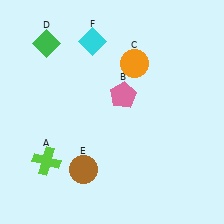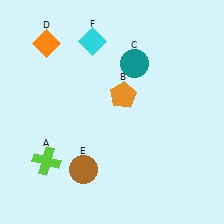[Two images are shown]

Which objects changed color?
B changed from pink to orange. C changed from orange to teal. D changed from green to orange.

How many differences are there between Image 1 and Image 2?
There are 3 differences between the two images.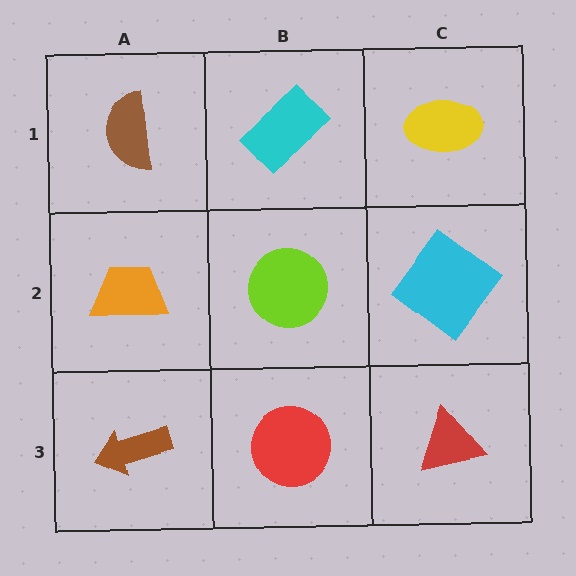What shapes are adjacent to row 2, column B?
A cyan rectangle (row 1, column B), a red circle (row 3, column B), an orange trapezoid (row 2, column A), a cyan diamond (row 2, column C).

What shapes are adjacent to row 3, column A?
An orange trapezoid (row 2, column A), a red circle (row 3, column B).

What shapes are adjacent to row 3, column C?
A cyan diamond (row 2, column C), a red circle (row 3, column B).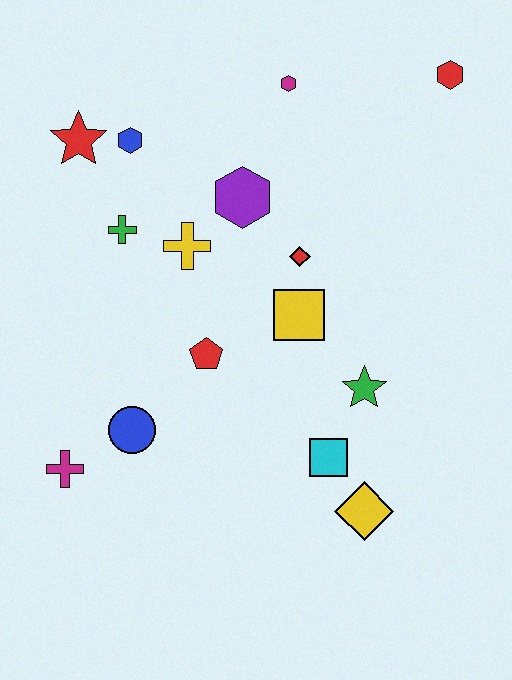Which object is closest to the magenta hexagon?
The purple hexagon is closest to the magenta hexagon.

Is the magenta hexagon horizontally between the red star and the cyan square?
Yes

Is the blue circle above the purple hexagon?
No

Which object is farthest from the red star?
The yellow diamond is farthest from the red star.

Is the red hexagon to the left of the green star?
No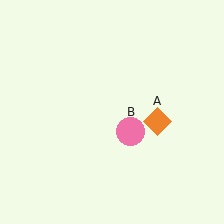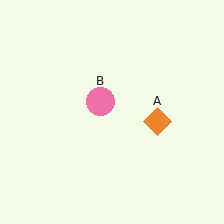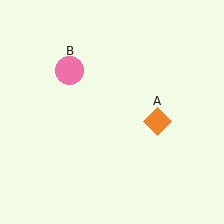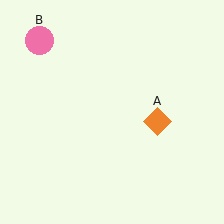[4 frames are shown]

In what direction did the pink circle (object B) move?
The pink circle (object B) moved up and to the left.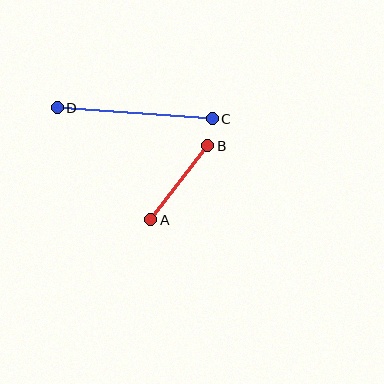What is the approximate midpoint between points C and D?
The midpoint is at approximately (135, 113) pixels.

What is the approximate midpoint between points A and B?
The midpoint is at approximately (179, 183) pixels.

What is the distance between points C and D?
The distance is approximately 155 pixels.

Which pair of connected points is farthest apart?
Points C and D are farthest apart.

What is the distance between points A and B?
The distance is approximately 93 pixels.